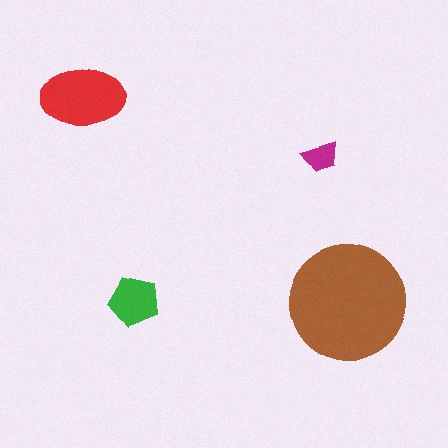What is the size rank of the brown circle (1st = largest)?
1st.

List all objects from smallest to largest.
The magenta trapezoid, the green pentagon, the red ellipse, the brown circle.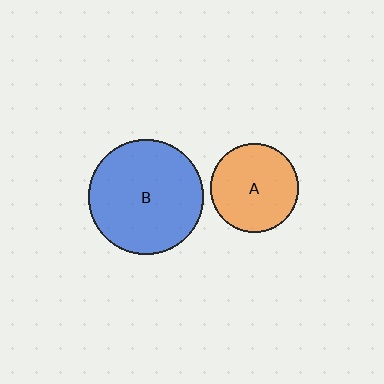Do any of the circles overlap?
No, none of the circles overlap.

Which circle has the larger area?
Circle B (blue).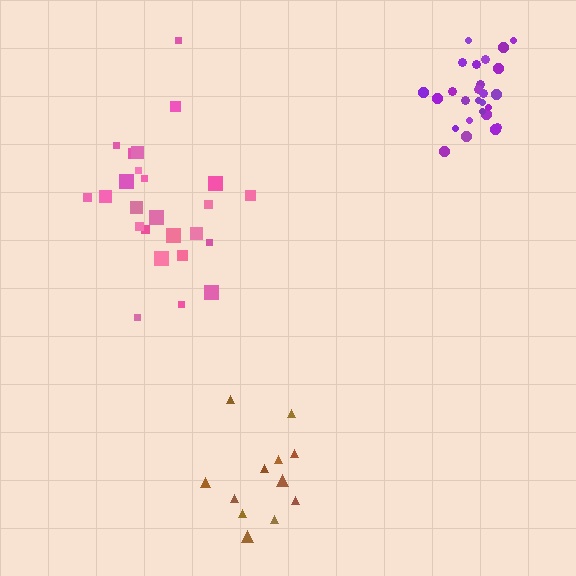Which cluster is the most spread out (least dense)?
Pink.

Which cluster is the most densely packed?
Purple.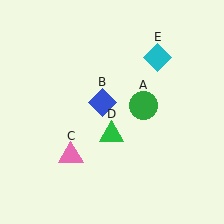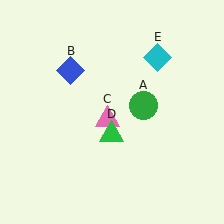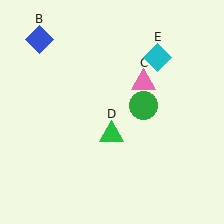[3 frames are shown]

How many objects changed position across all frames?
2 objects changed position: blue diamond (object B), pink triangle (object C).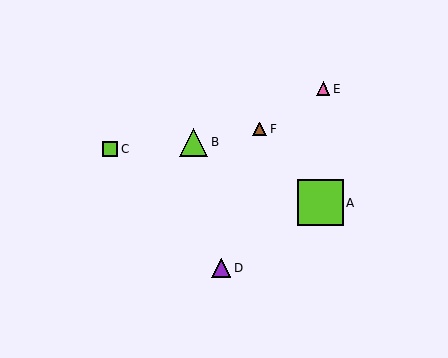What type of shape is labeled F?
Shape F is a brown triangle.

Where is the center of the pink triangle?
The center of the pink triangle is at (323, 89).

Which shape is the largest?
The lime square (labeled A) is the largest.